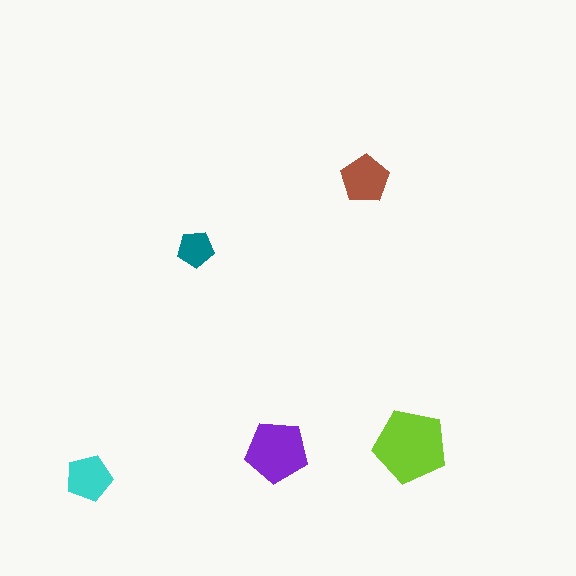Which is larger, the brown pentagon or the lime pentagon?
The lime one.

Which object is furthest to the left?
The cyan pentagon is leftmost.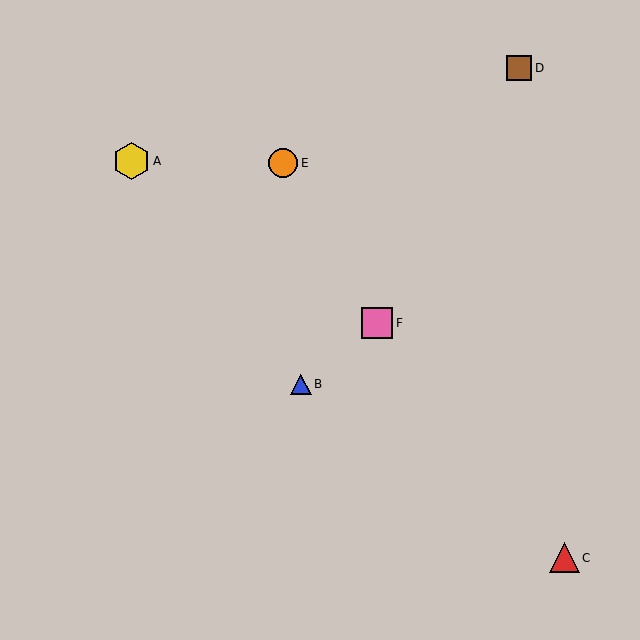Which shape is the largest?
The yellow hexagon (labeled A) is the largest.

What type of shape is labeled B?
Shape B is a blue triangle.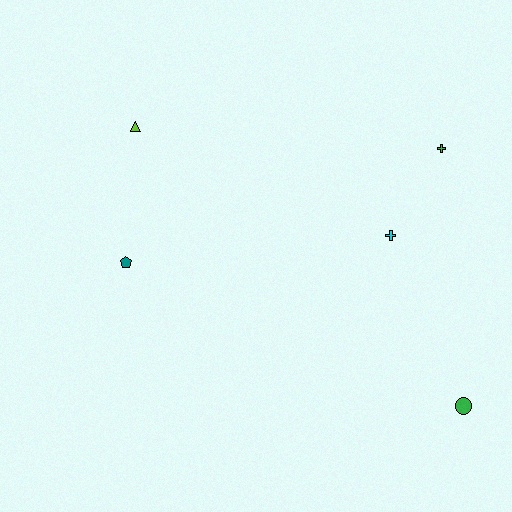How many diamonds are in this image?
There are no diamonds.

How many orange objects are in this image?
There are no orange objects.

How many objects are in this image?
There are 5 objects.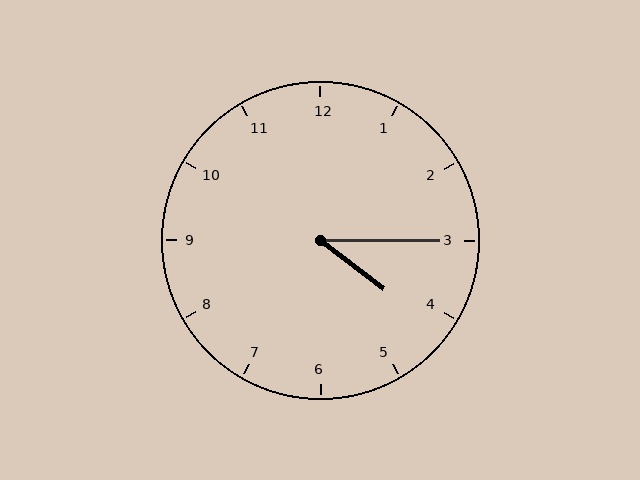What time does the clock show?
4:15.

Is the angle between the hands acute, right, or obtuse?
It is acute.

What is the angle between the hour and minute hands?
Approximately 38 degrees.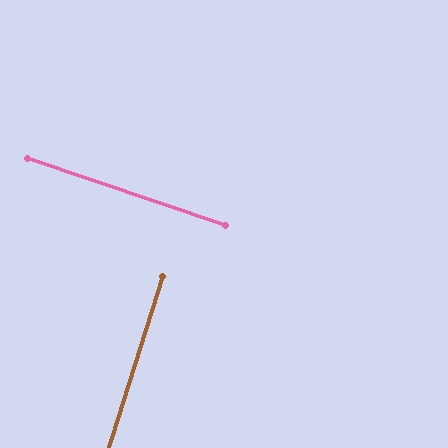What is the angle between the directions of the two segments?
Approximately 89 degrees.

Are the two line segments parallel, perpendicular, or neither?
Perpendicular — they meet at approximately 89°.